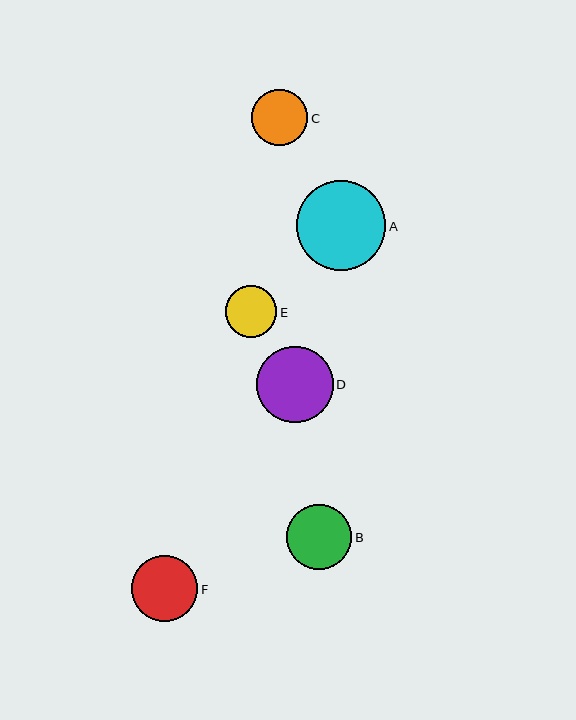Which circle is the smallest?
Circle E is the smallest with a size of approximately 52 pixels.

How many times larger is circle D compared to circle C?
Circle D is approximately 1.4 times the size of circle C.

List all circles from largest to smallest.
From largest to smallest: A, D, F, B, C, E.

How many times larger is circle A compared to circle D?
Circle A is approximately 1.2 times the size of circle D.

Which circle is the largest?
Circle A is the largest with a size of approximately 90 pixels.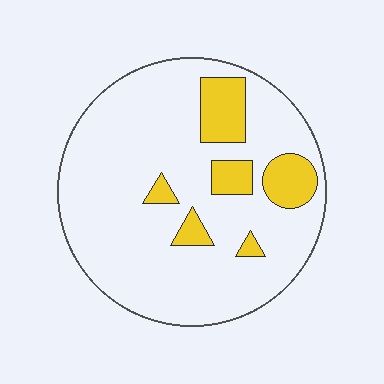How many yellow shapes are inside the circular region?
6.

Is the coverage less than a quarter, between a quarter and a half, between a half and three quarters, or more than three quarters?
Less than a quarter.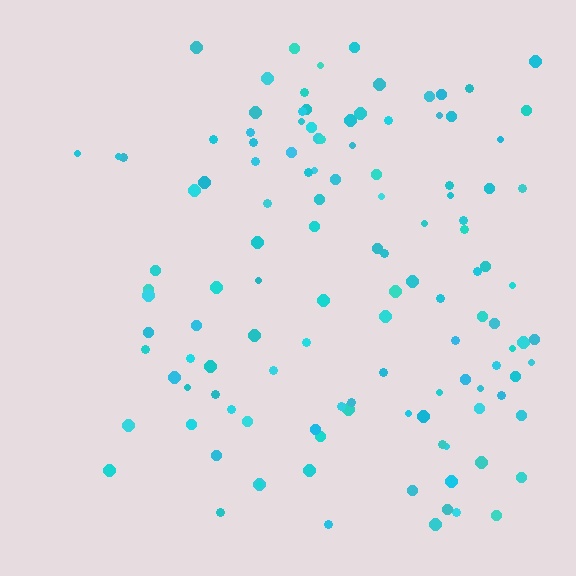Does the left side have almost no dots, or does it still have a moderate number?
Still a moderate number, just noticeably fewer than the right.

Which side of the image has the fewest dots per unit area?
The left.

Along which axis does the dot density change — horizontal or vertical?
Horizontal.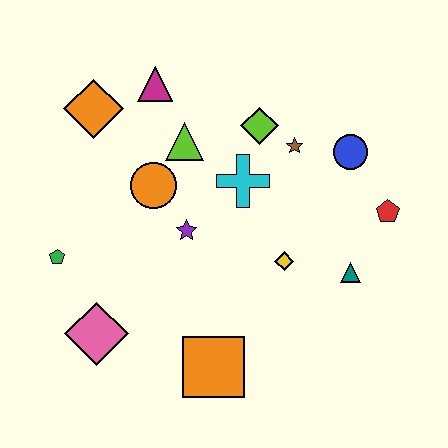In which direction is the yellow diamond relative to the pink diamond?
The yellow diamond is to the right of the pink diamond.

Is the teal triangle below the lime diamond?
Yes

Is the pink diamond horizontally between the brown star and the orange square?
No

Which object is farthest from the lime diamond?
The pink diamond is farthest from the lime diamond.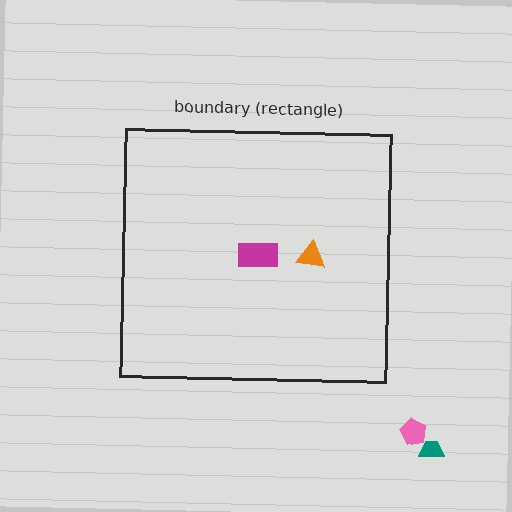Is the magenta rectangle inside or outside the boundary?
Inside.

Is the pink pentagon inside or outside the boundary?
Outside.